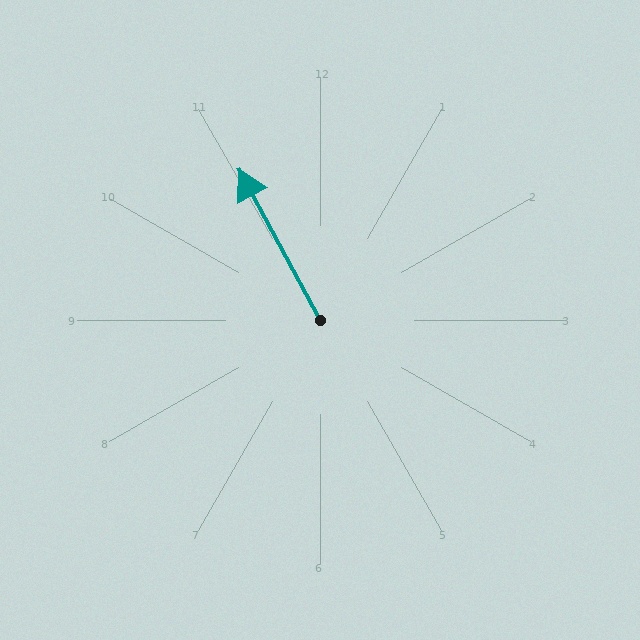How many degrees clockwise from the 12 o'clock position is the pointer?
Approximately 332 degrees.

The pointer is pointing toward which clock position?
Roughly 11 o'clock.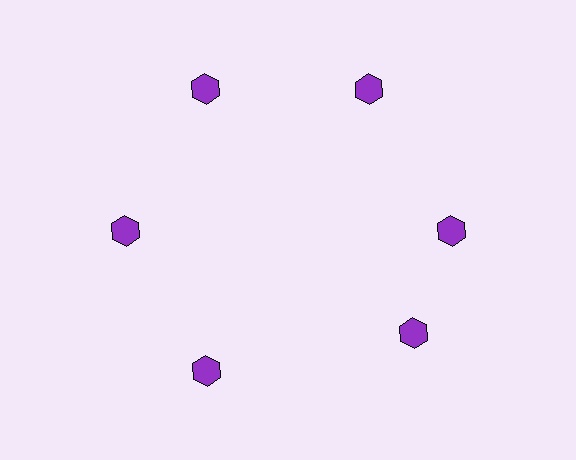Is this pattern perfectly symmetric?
No. The 6 purple hexagons are arranged in a ring, but one element near the 5 o'clock position is rotated out of alignment along the ring, breaking the 6-fold rotational symmetry.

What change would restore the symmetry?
The symmetry would be restored by rotating it back into even spacing with its neighbors so that all 6 hexagons sit at equal angles and equal distance from the center.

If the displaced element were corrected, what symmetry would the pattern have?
It would have 6-fold rotational symmetry — the pattern would map onto itself every 60 degrees.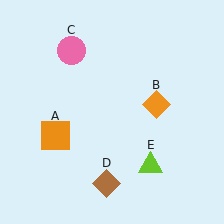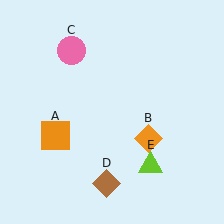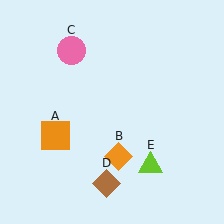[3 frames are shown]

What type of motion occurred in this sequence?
The orange diamond (object B) rotated clockwise around the center of the scene.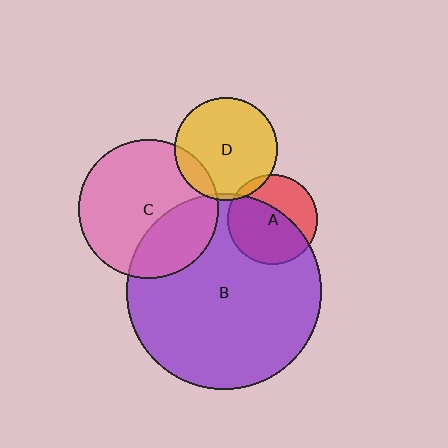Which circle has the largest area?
Circle B (purple).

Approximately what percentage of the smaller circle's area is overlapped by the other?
Approximately 5%.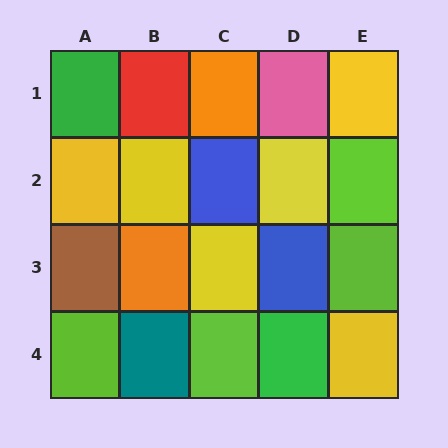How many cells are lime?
4 cells are lime.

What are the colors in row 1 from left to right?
Green, red, orange, pink, yellow.